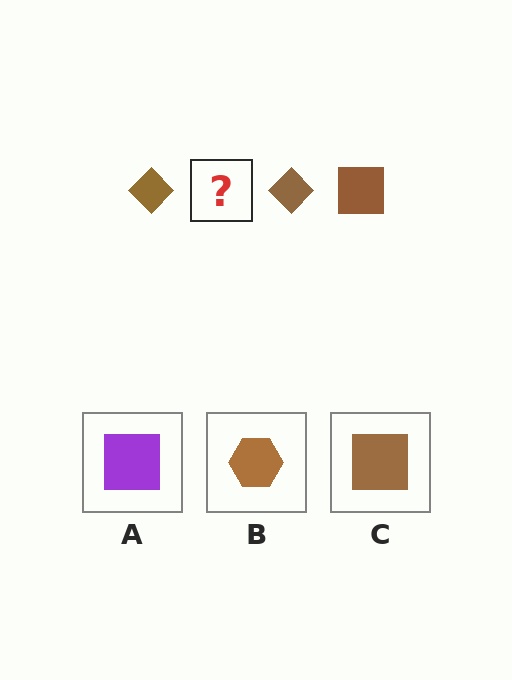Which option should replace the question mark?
Option C.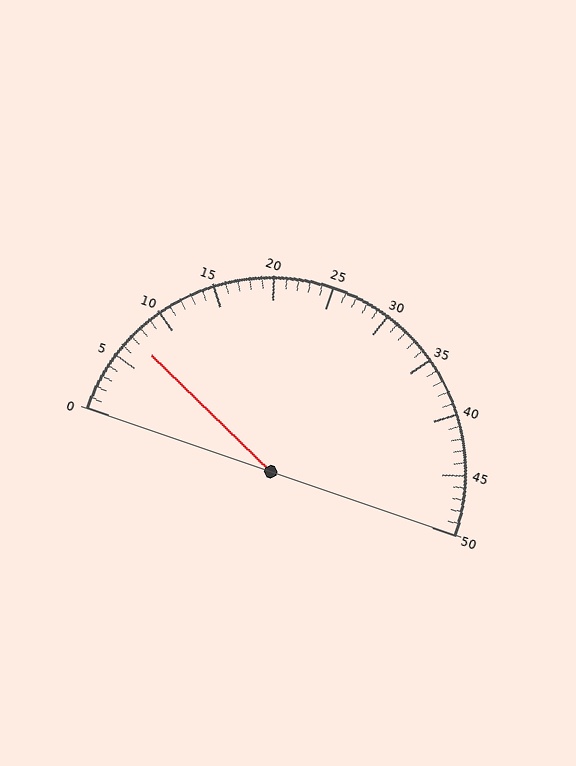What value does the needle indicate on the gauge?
The needle indicates approximately 7.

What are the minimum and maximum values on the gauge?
The gauge ranges from 0 to 50.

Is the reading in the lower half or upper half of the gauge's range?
The reading is in the lower half of the range (0 to 50).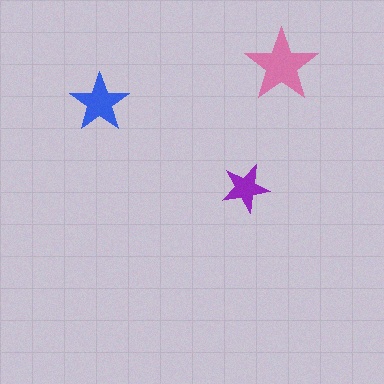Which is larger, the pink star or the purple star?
The pink one.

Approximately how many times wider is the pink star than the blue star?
About 1.5 times wider.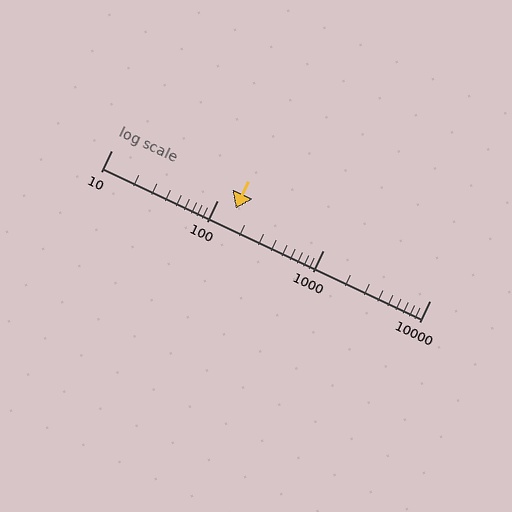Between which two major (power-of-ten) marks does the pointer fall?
The pointer is between 100 and 1000.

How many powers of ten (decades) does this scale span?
The scale spans 3 decades, from 10 to 10000.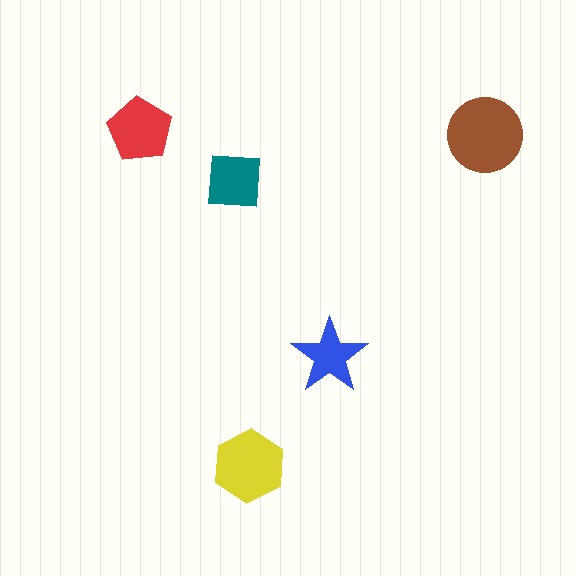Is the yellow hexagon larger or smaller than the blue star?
Larger.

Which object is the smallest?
The blue star.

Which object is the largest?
The brown circle.